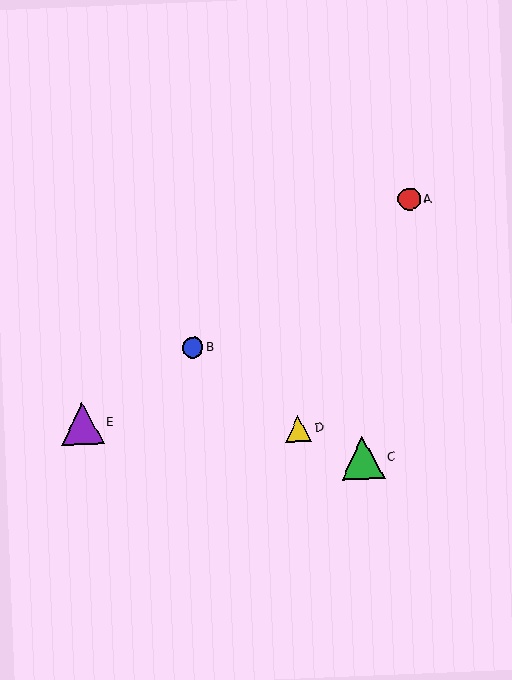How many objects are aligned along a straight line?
3 objects (A, B, E) are aligned along a straight line.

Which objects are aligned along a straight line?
Objects A, B, E are aligned along a straight line.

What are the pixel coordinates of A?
Object A is at (409, 199).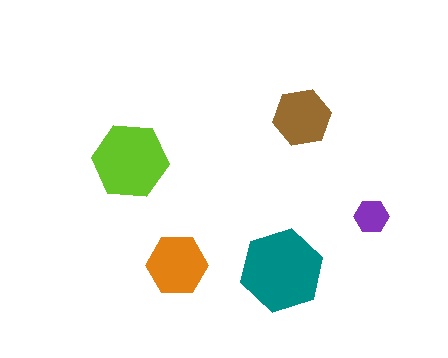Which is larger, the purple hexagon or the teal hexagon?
The teal one.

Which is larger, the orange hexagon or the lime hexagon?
The lime one.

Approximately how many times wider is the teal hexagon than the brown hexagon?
About 1.5 times wider.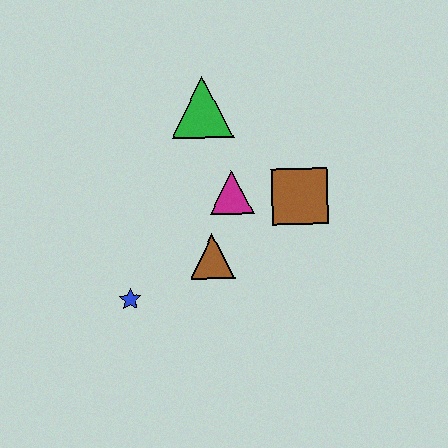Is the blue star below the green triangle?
Yes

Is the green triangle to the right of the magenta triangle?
No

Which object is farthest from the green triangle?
The blue star is farthest from the green triangle.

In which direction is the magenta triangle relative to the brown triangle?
The magenta triangle is above the brown triangle.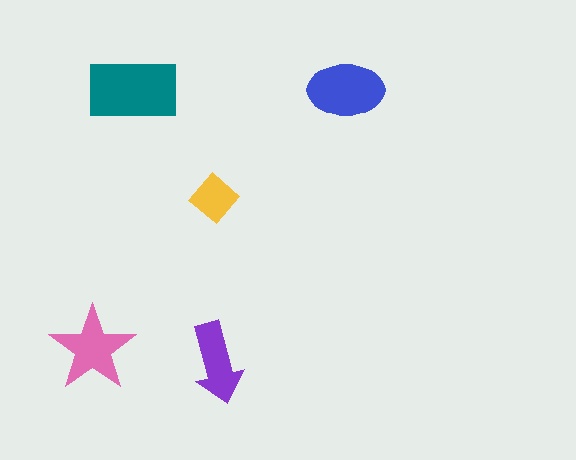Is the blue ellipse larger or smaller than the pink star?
Larger.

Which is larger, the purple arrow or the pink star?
The pink star.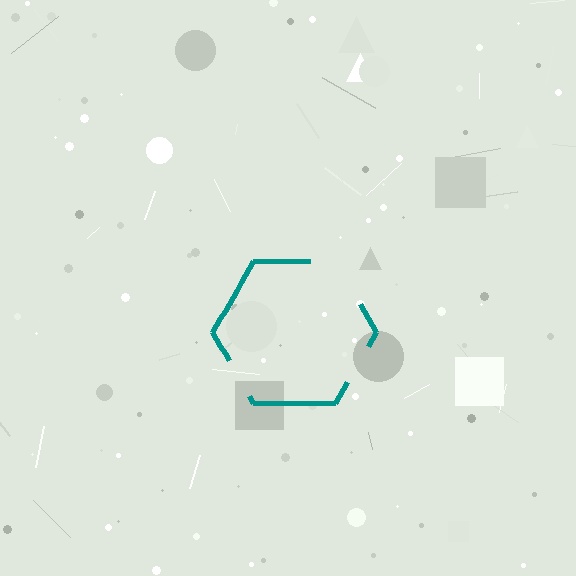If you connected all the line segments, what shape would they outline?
They would outline a hexagon.